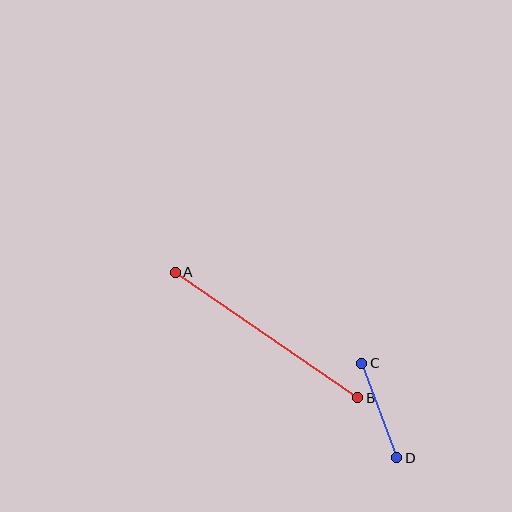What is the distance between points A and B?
The distance is approximately 222 pixels.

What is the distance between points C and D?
The distance is approximately 100 pixels.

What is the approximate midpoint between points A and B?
The midpoint is at approximately (267, 335) pixels.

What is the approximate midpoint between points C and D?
The midpoint is at approximately (379, 411) pixels.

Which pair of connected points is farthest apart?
Points A and B are farthest apart.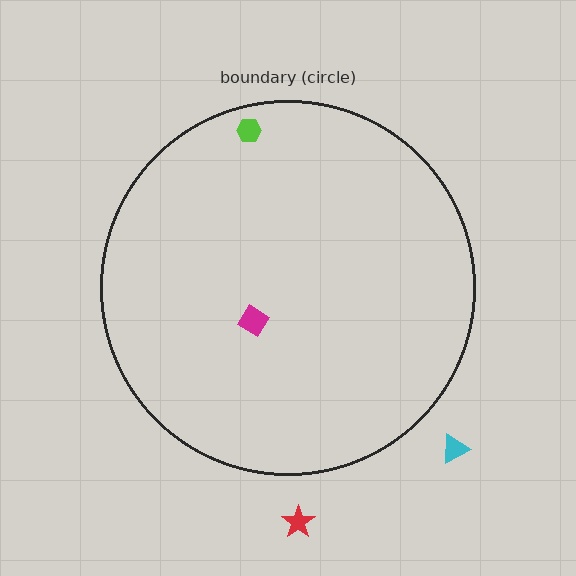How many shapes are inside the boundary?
2 inside, 2 outside.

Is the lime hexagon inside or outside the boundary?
Inside.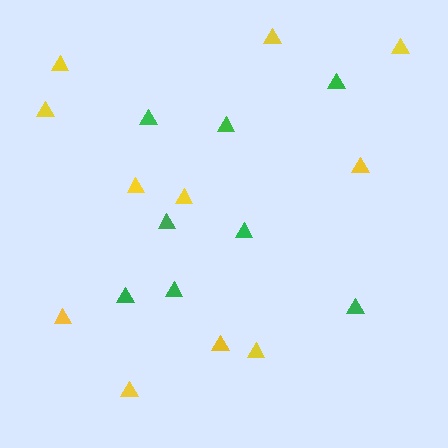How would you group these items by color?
There are 2 groups: one group of green triangles (8) and one group of yellow triangles (11).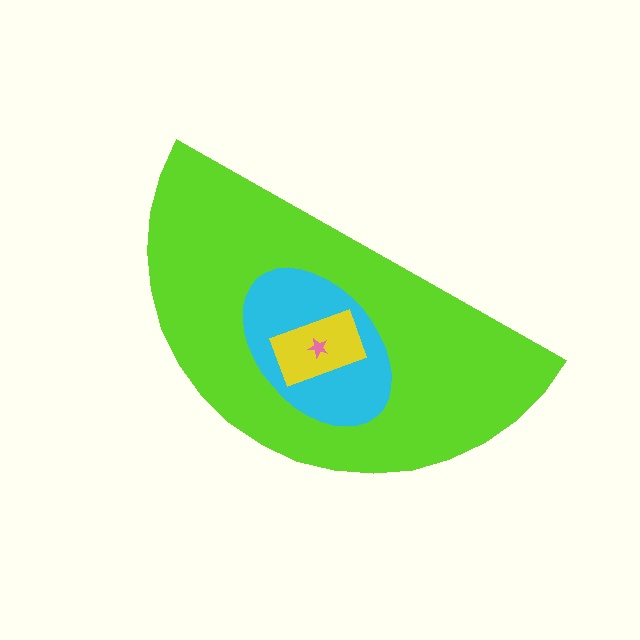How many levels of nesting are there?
4.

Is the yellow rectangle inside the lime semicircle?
Yes.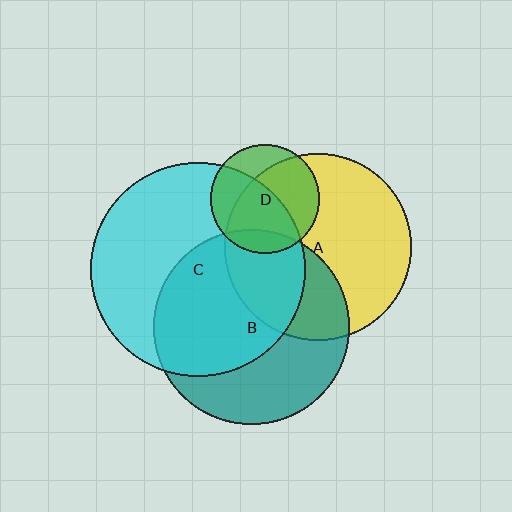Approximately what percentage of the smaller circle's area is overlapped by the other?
Approximately 55%.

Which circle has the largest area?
Circle C (cyan).